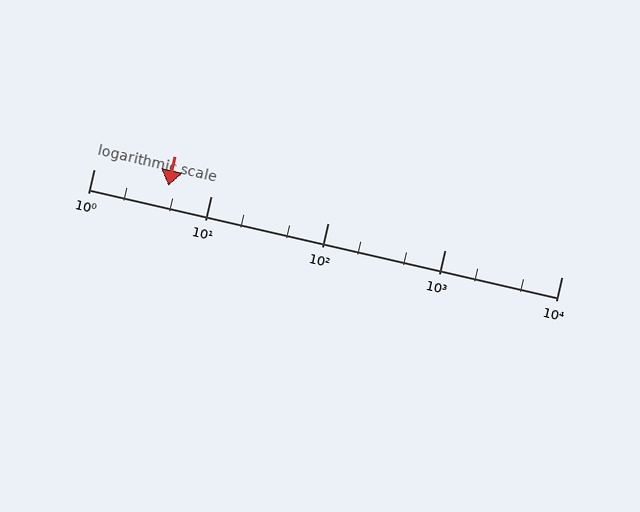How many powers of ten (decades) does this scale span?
The scale spans 4 decades, from 1 to 10000.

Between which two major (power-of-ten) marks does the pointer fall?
The pointer is between 1 and 10.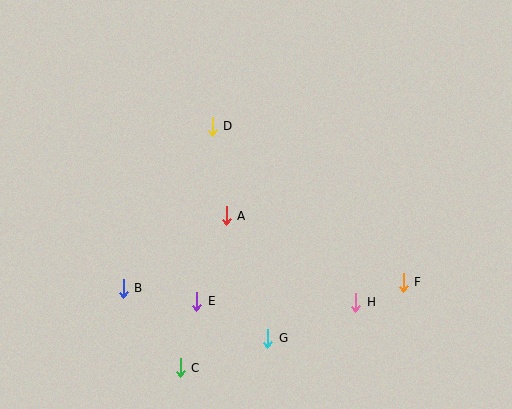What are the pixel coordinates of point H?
Point H is at (356, 302).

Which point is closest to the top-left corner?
Point D is closest to the top-left corner.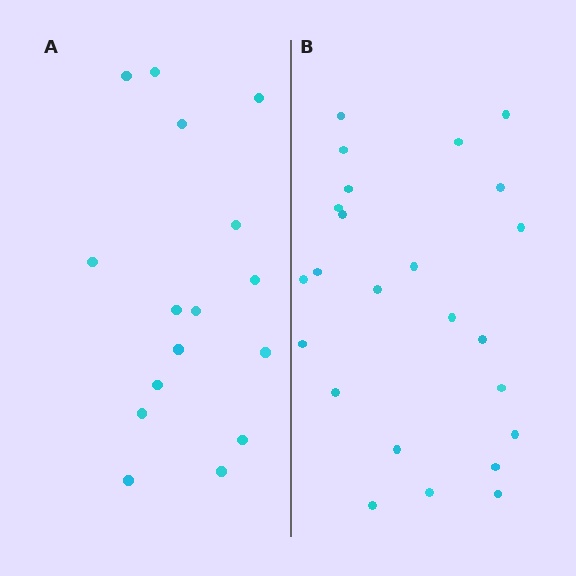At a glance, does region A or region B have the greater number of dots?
Region B (the right region) has more dots.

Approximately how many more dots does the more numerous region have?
Region B has roughly 8 or so more dots than region A.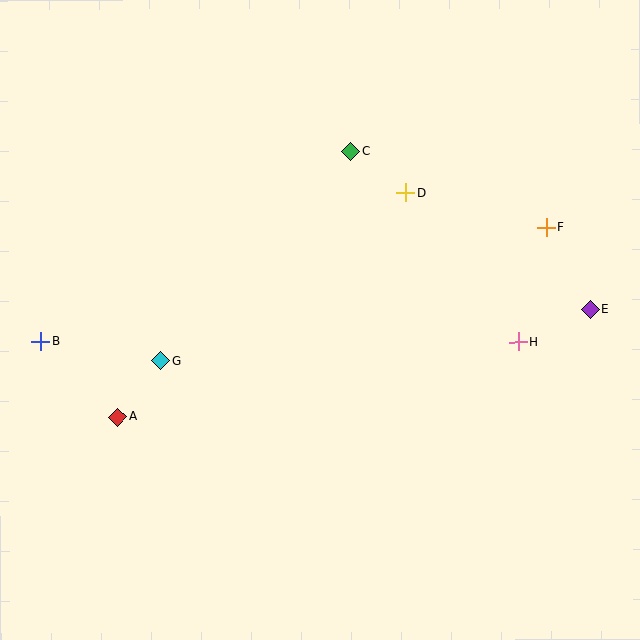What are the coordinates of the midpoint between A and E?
The midpoint between A and E is at (354, 363).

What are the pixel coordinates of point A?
Point A is at (118, 417).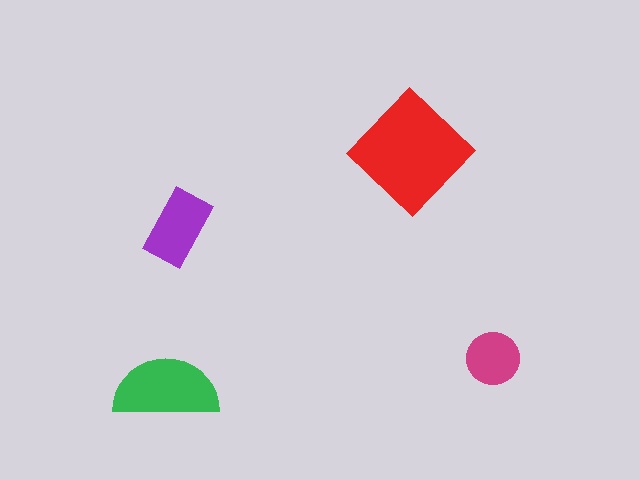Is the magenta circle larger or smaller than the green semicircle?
Smaller.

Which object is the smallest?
The magenta circle.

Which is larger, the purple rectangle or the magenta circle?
The purple rectangle.